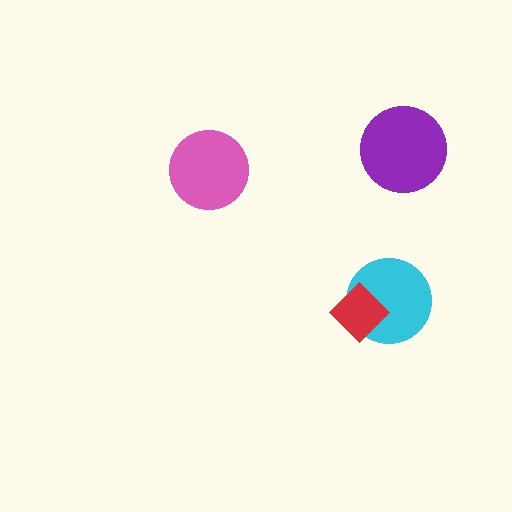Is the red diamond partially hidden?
No, no other shape covers it.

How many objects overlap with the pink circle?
0 objects overlap with the pink circle.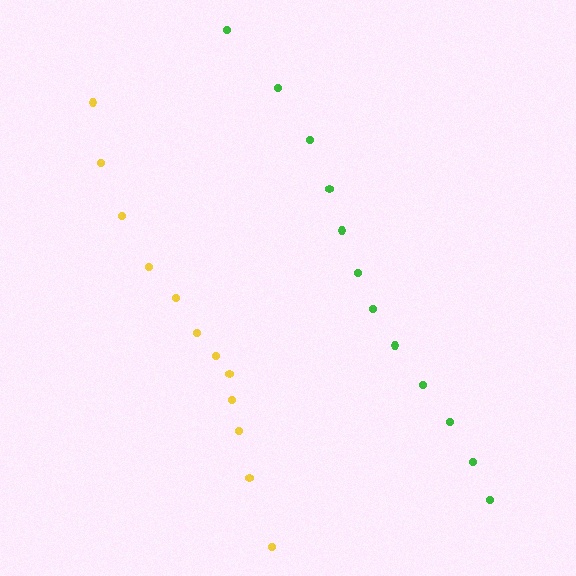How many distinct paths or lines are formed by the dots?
There are 2 distinct paths.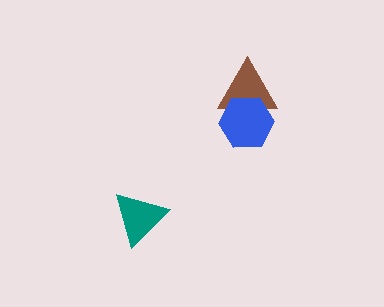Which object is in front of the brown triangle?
The blue hexagon is in front of the brown triangle.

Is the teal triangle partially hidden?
No, no other shape covers it.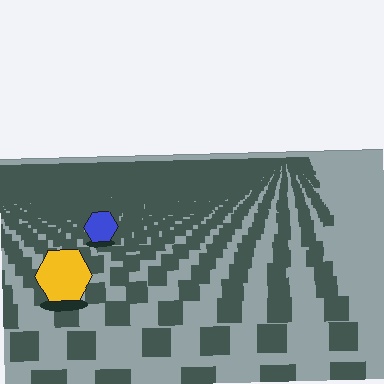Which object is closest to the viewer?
The yellow hexagon is closest. The texture marks near it are larger and more spread out.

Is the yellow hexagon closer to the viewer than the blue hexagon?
Yes. The yellow hexagon is closer — you can tell from the texture gradient: the ground texture is coarser near it.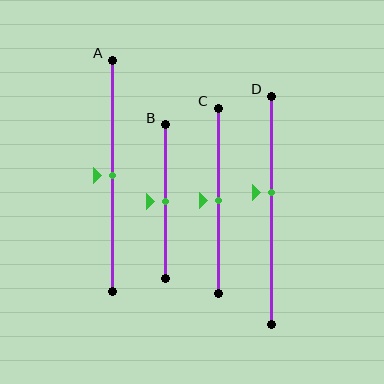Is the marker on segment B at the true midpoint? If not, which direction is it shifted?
Yes, the marker on segment B is at the true midpoint.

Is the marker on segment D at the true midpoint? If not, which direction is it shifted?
No, the marker on segment D is shifted upward by about 8% of the segment length.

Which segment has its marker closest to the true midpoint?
Segment A has its marker closest to the true midpoint.